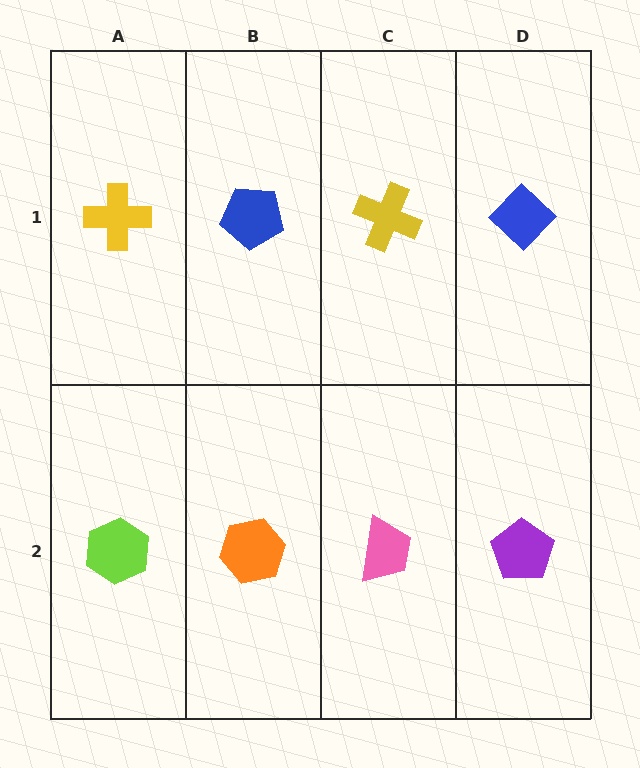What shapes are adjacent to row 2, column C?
A yellow cross (row 1, column C), an orange hexagon (row 2, column B), a purple pentagon (row 2, column D).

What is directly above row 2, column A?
A yellow cross.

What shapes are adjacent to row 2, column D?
A blue diamond (row 1, column D), a pink trapezoid (row 2, column C).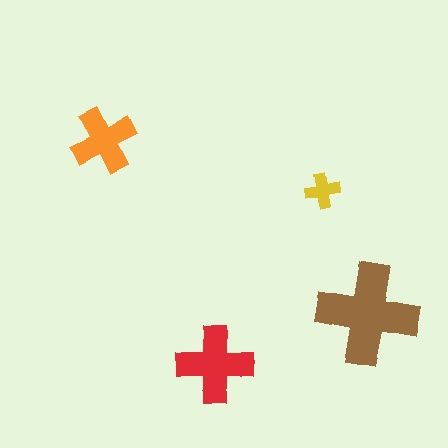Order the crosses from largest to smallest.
the brown one, the red one, the orange one, the yellow one.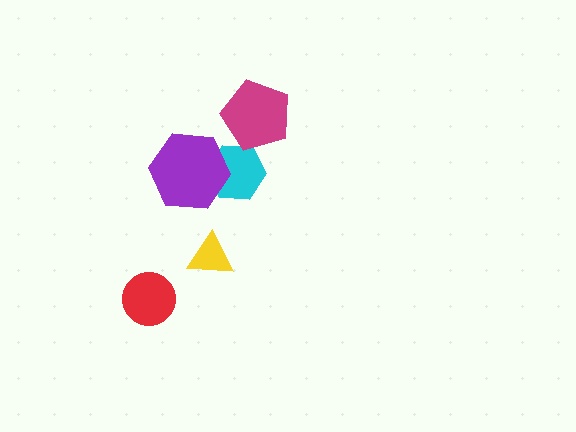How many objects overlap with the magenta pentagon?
1 object overlaps with the magenta pentagon.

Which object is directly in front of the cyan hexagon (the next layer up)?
The purple hexagon is directly in front of the cyan hexagon.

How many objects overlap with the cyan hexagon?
2 objects overlap with the cyan hexagon.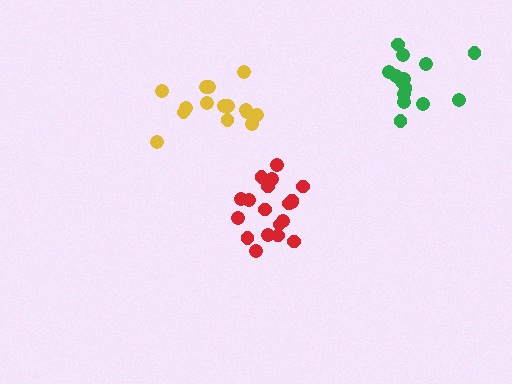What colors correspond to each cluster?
The clusters are colored: red, green, yellow.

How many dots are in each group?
Group 1: 19 dots, Group 2: 14 dots, Group 3: 15 dots (48 total).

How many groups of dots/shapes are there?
There are 3 groups.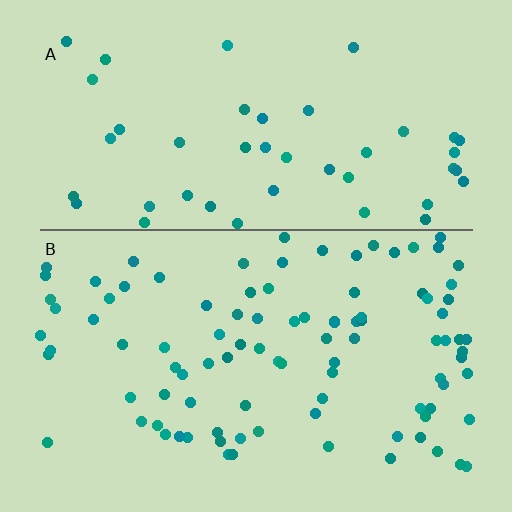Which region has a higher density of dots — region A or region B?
B (the bottom).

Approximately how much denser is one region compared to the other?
Approximately 2.1× — region B over region A.